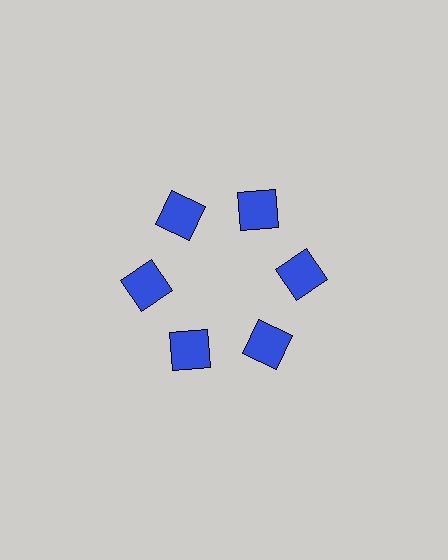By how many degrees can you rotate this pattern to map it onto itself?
The pattern maps onto itself every 60 degrees of rotation.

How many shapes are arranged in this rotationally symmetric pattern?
There are 6 shapes, arranged in 6 groups of 1.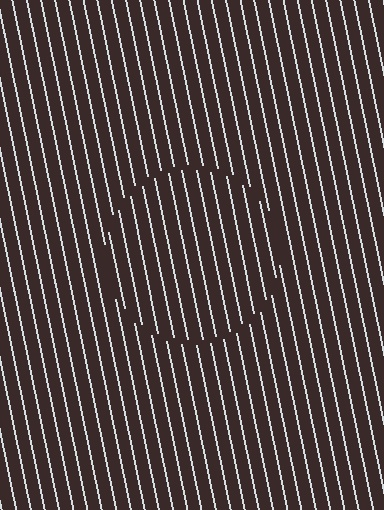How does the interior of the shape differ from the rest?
The interior of the shape contains the same grating, shifted by half a period — the contour is defined by the phase discontinuity where line-ends from the inner and outer gratings abut.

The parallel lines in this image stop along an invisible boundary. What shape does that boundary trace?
An illusory circle. The interior of the shape contains the same grating, shifted by half a period — the contour is defined by the phase discontinuity where line-ends from the inner and outer gratings abut.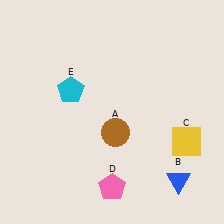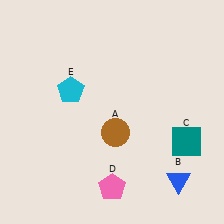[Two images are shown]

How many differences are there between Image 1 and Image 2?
There is 1 difference between the two images.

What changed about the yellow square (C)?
In Image 1, C is yellow. In Image 2, it changed to teal.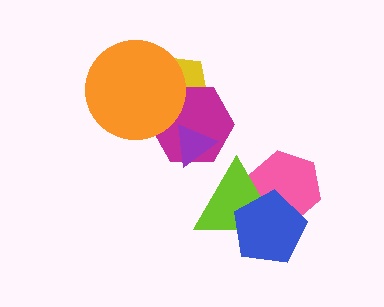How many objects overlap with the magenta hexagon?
3 objects overlap with the magenta hexagon.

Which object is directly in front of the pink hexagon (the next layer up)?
The lime triangle is directly in front of the pink hexagon.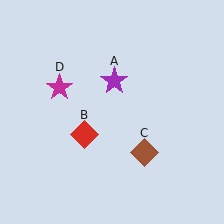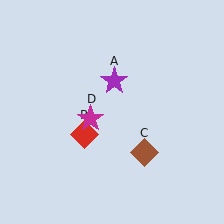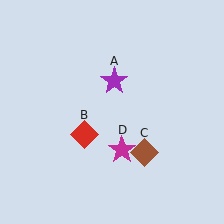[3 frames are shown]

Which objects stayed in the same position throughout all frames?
Purple star (object A) and red diamond (object B) and brown diamond (object C) remained stationary.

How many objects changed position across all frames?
1 object changed position: magenta star (object D).